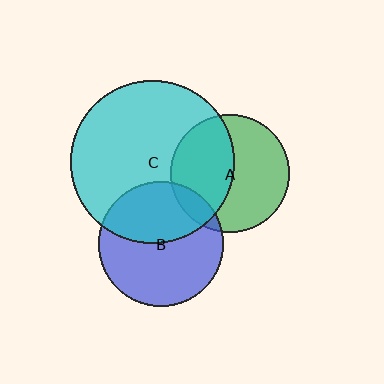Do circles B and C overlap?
Yes.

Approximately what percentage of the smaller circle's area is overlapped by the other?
Approximately 40%.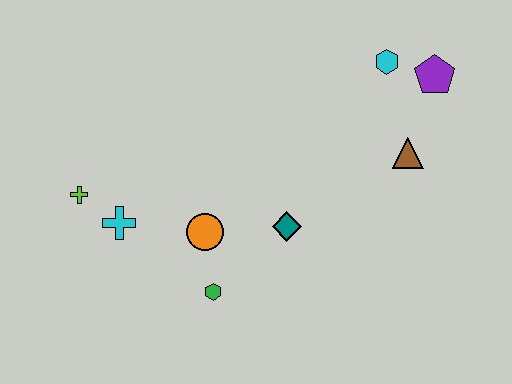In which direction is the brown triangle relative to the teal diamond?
The brown triangle is to the right of the teal diamond.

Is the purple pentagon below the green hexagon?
No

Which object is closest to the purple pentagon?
The cyan hexagon is closest to the purple pentagon.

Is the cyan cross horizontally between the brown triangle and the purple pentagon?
No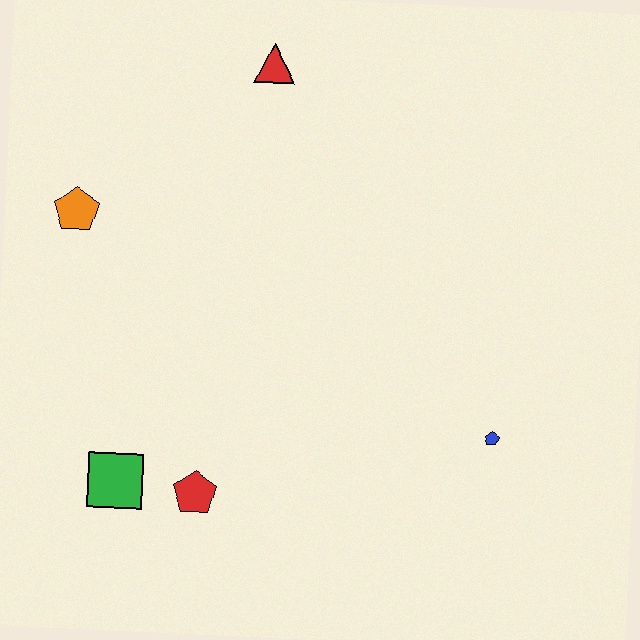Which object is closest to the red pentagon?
The green square is closest to the red pentagon.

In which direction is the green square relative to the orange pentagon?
The green square is below the orange pentagon.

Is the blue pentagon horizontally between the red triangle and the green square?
No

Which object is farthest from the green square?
The red triangle is farthest from the green square.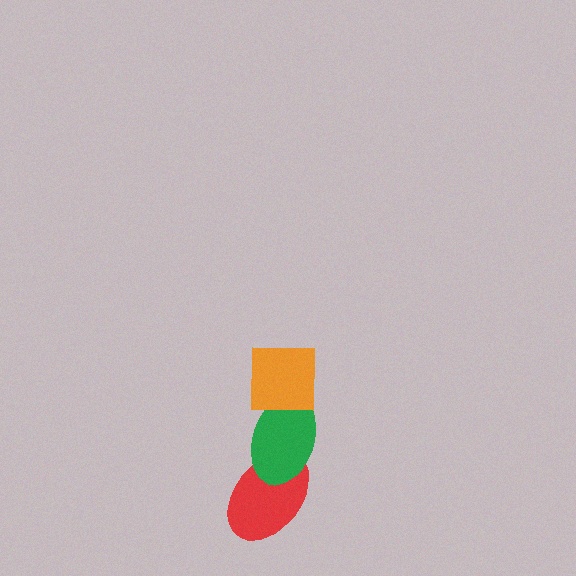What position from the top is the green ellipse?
The green ellipse is 2nd from the top.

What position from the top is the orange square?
The orange square is 1st from the top.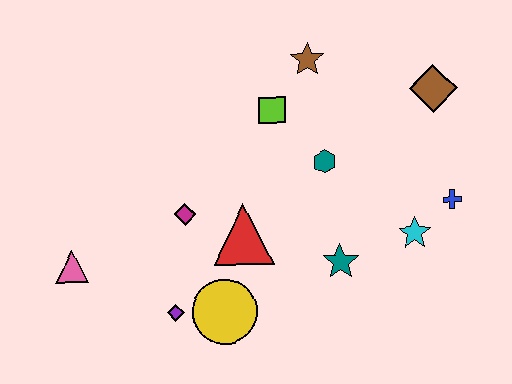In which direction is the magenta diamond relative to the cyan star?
The magenta diamond is to the left of the cyan star.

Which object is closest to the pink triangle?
The purple diamond is closest to the pink triangle.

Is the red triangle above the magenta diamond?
No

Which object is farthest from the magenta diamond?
The brown diamond is farthest from the magenta diamond.